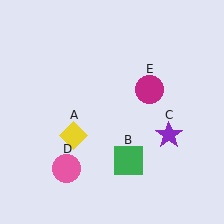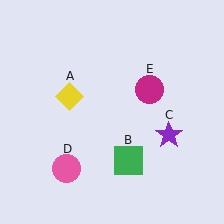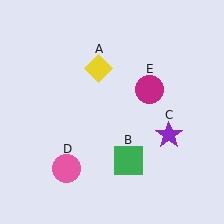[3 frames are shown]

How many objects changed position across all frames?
1 object changed position: yellow diamond (object A).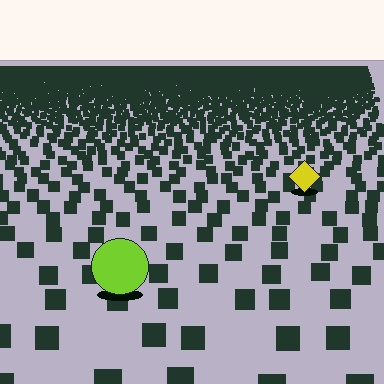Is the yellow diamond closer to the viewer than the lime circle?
No. The lime circle is closer — you can tell from the texture gradient: the ground texture is coarser near it.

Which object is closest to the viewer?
The lime circle is closest. The texture marks near it are larger and more spread out.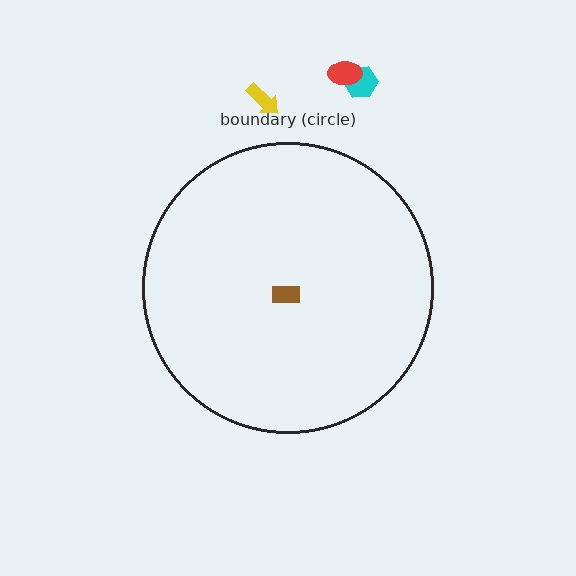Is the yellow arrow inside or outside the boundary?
Outside.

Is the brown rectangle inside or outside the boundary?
Inside.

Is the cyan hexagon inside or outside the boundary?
Outside.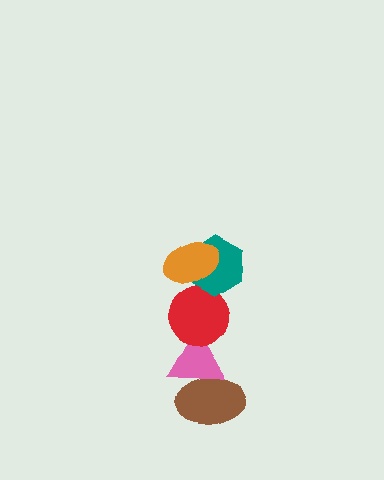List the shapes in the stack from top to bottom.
From top to bottom: the orange ellipse, the teal hexagon, the red circle, the pink triangle, the brown ellipse.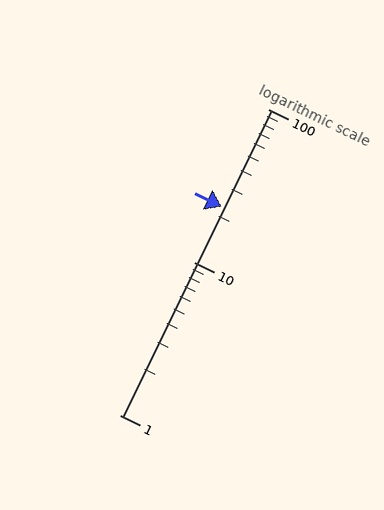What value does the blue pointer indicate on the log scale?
The pointer indicates approximately 23.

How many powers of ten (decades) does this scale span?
The scale spans 2 decades, from 1 to 100.